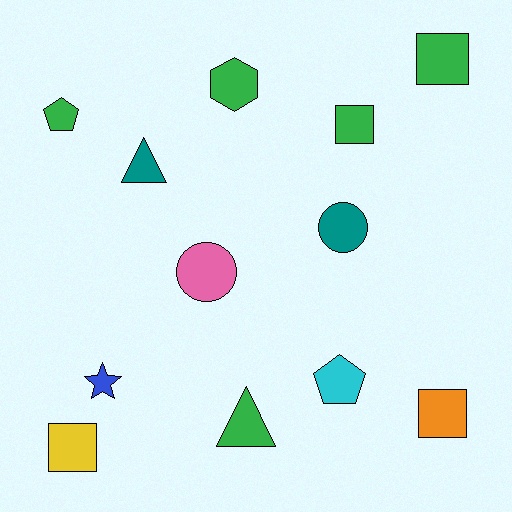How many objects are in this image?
There are 12 objects.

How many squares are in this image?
There are 4 squares.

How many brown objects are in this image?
There are no brown objects.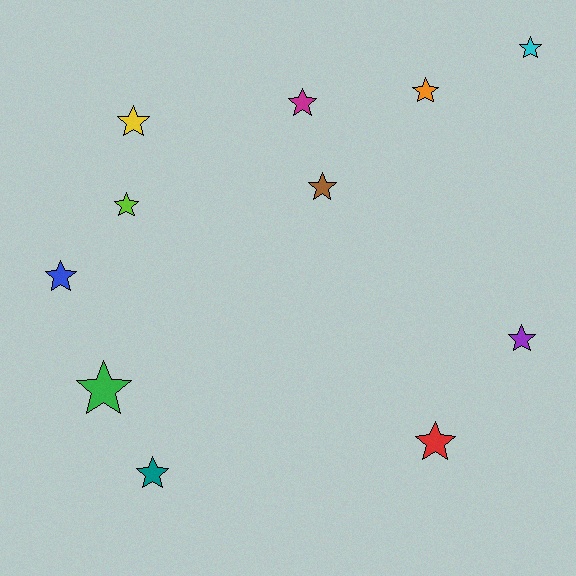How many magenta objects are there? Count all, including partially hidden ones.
There is 1 magenta object.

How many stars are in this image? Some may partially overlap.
There are 11 stars.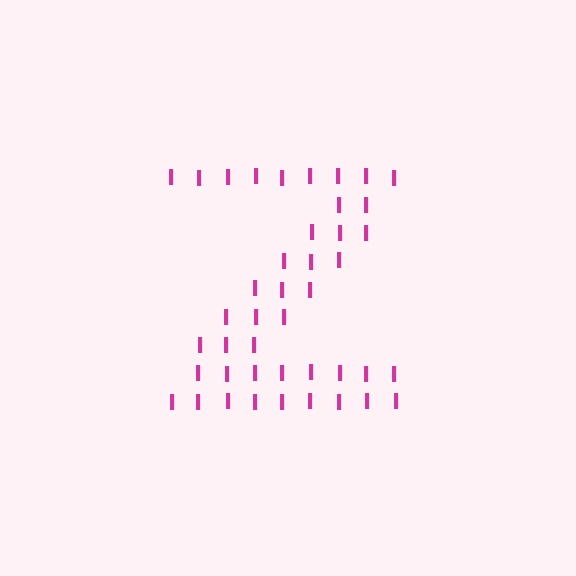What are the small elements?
The small elements are letter I's.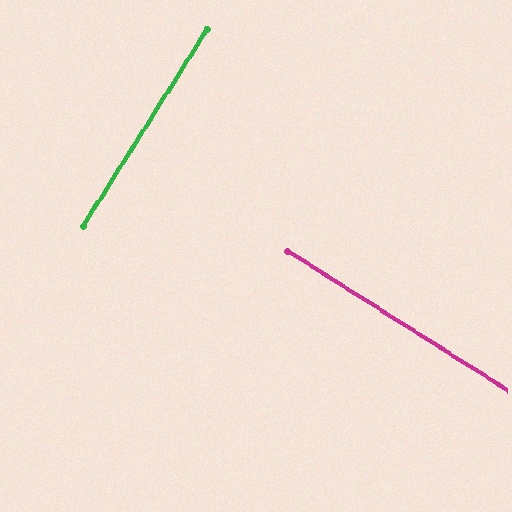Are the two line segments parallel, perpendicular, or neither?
Perpendicular — they meet at approximately 90°.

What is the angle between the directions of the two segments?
Approximately 90 degrees.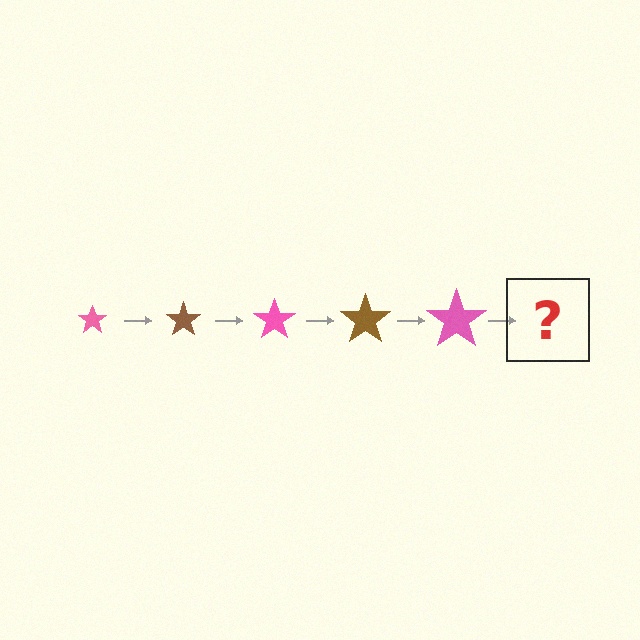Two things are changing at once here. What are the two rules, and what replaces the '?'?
The two rules are that the star grows larger each step and the color cycles through pink and brown. The '?' should be a brown star, larger than the previous one.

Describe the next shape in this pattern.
It should be a brown star, larger than the previous one.